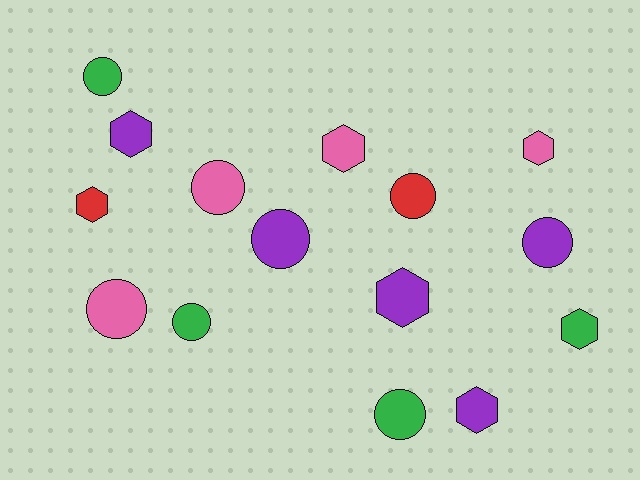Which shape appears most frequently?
Circle, with 8 objects.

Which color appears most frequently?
Purple, with 5 objects.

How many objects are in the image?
There are 15 objects.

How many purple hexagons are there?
There are 3 purple hexagons.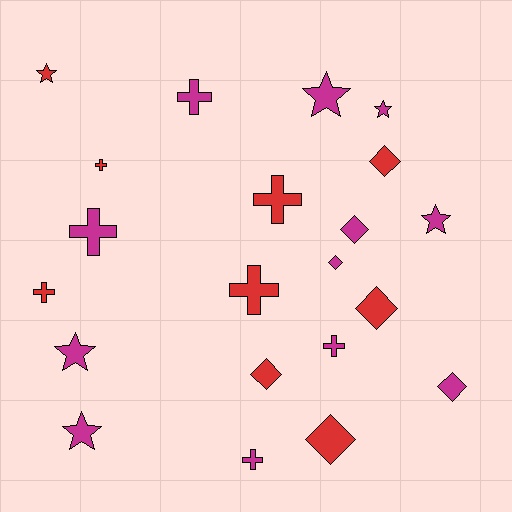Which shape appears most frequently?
Cross, with 8 objects.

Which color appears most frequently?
Magenta, with 12 objects.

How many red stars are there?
There is 1 red star.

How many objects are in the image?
There are 21 objects.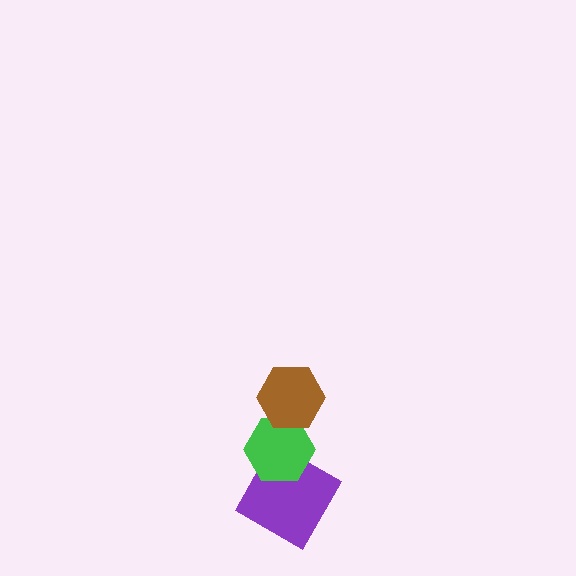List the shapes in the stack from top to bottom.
From top to bottom: the brown hexagon, the green hexagon, the purple square.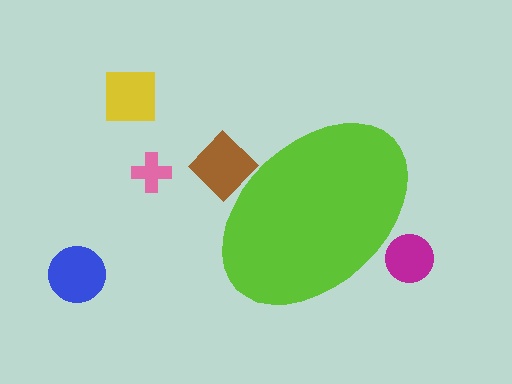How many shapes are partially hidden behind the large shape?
2 shapes are partially hidden.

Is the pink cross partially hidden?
No, the pink cross is fully visible.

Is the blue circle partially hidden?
No, the blue circle is fully visible.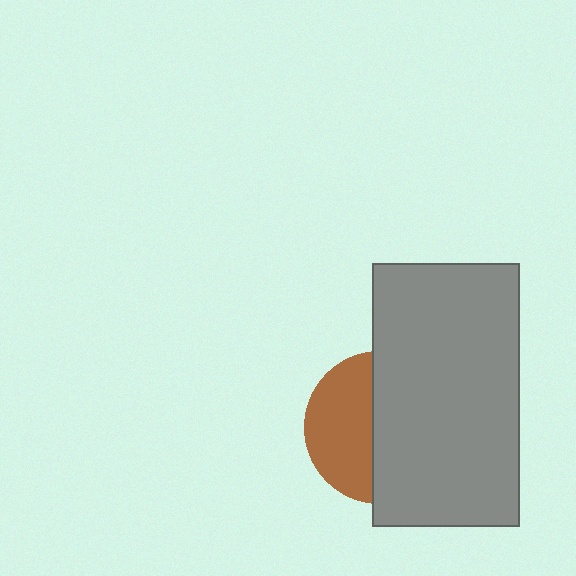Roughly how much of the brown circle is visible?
A small part of it is visible (roughly 43%).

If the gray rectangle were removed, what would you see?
You would see the complete brown circle.